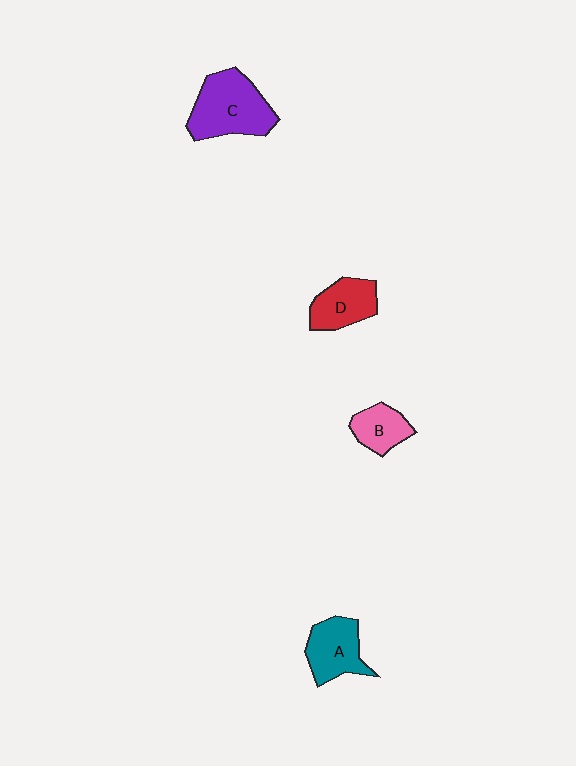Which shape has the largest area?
Shape C (purple).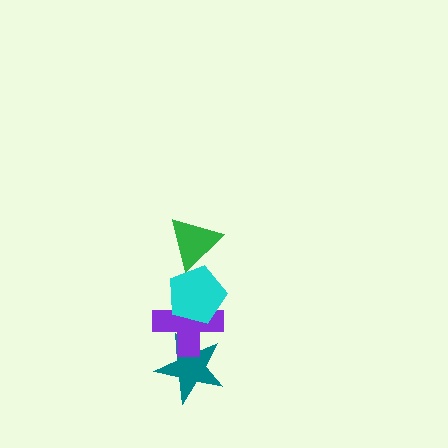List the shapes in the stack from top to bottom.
From top to bottom: the green triangle, the cyan pentagon, the purple cross, the teal star.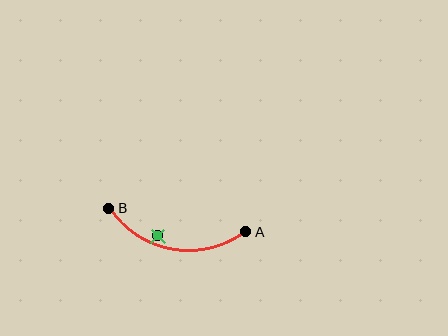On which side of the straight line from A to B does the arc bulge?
The arc bulges below the straight line connecting A and B.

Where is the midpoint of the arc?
The arc midpoint is the point on the curve farthest from the straight line joining A and B. It sits below that line.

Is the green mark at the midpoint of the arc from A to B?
No — the green mark does not lie on the arc at all. It sits slightly inside the curve.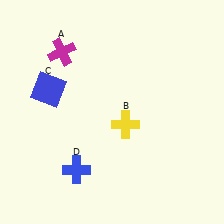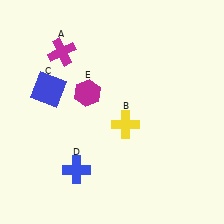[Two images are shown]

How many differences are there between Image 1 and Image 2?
There is 1 difference between the two images.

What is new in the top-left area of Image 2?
A magenta hexagon (E) was added in the top-left area of Image 2.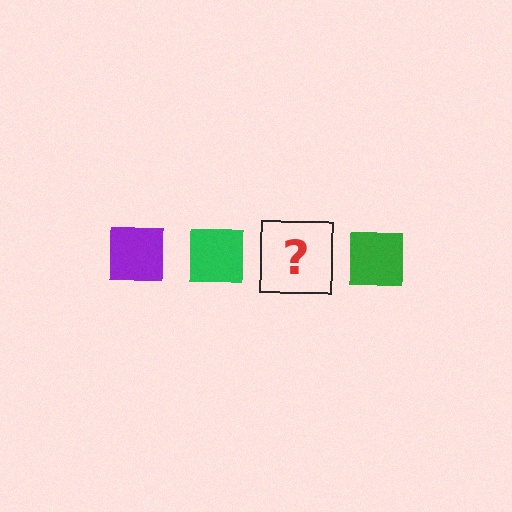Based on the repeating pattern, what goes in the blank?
The blank should be a purple square.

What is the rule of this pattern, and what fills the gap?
The rule is that the pattern cycles through purple, green squares. The gap should be filled with a purple square.